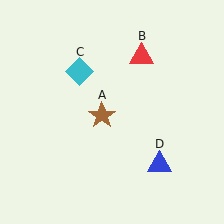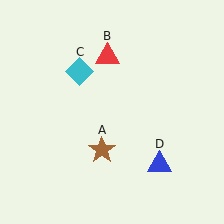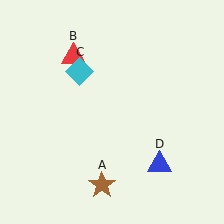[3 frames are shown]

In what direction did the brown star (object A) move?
The brown star (object A) moved down.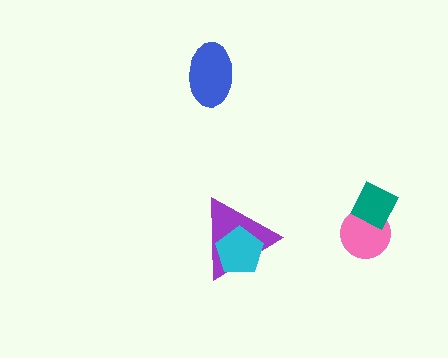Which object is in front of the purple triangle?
The cyan pentagon is in front of the purple triangle.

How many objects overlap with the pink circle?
1 object overlaps with the pink circle.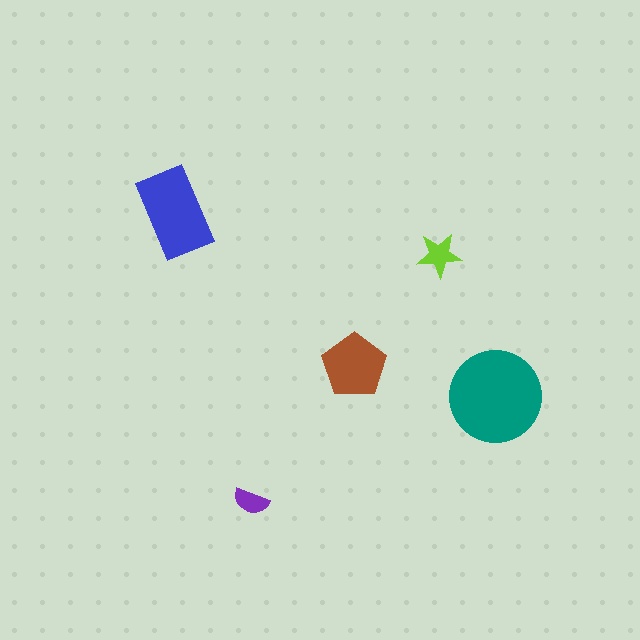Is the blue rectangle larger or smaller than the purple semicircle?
Larger.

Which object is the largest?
The teal circle.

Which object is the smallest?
The purple semicircle.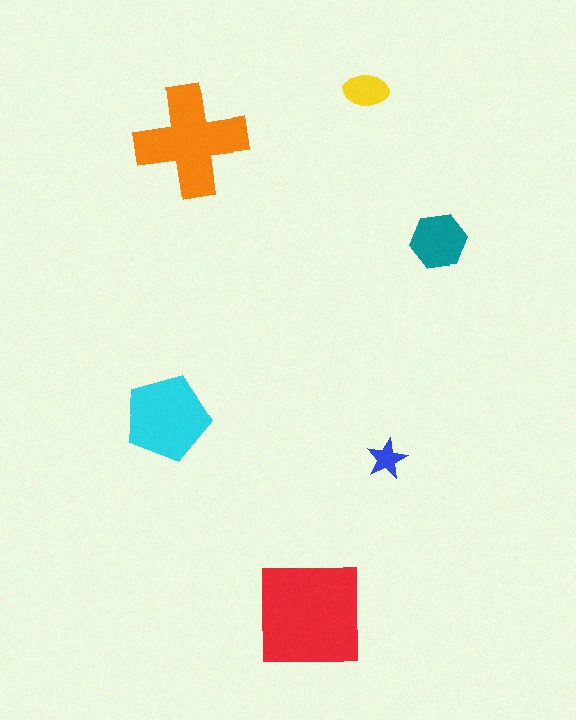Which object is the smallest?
The blue star.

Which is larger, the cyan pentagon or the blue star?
The cyan pentagon.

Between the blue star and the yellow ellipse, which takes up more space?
The yellow ellipse.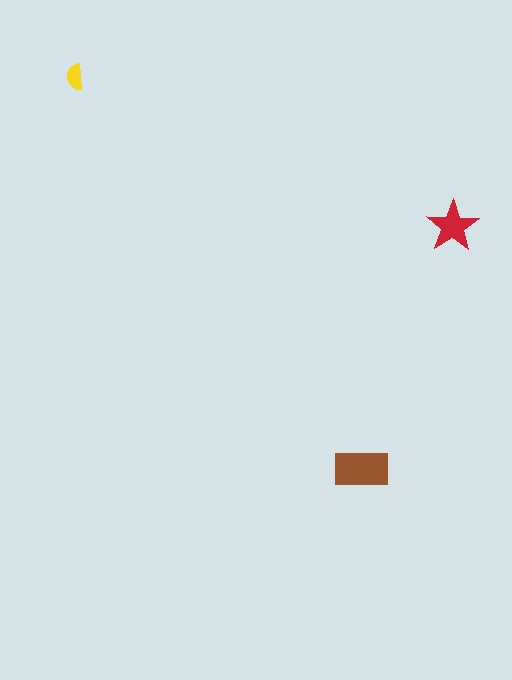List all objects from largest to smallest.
The brown rectangle, the red star, the yellow semicircle.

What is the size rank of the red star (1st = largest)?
2nd.